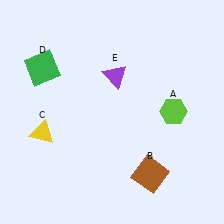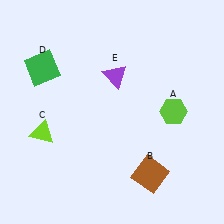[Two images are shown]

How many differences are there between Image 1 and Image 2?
There is 1 difference between the two images.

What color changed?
The triangle (C) changed from yellow in Image 1 to lime in Image 2.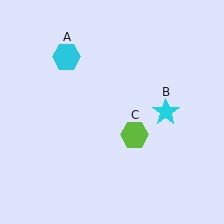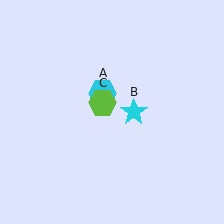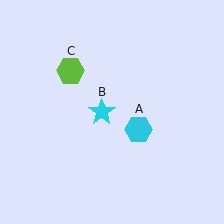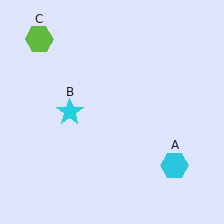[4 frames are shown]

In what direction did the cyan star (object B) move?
The cyan star (object B) moved left.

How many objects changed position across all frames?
3 objects changed position: cyan hexagon (object A), cyan star (object B), lime hexagon (object C).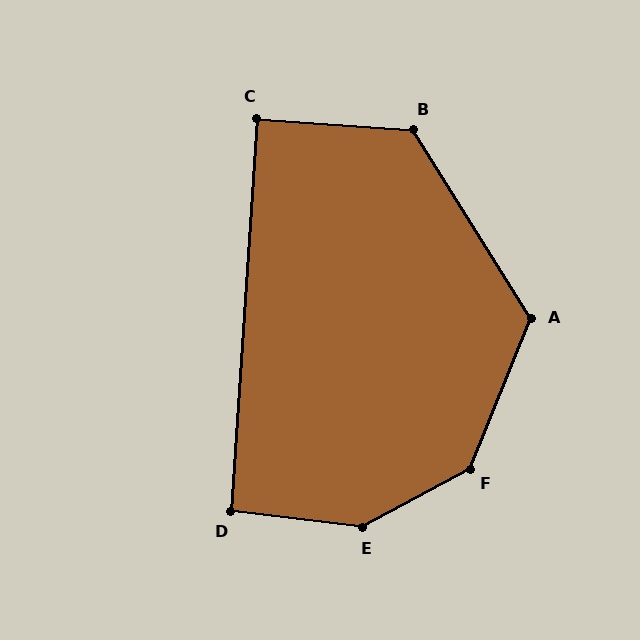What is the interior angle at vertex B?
Approximately 126 degrees (obtuse).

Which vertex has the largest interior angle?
E, at approximately 145 degrees.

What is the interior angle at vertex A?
Approximately 126 degrees (obtuse).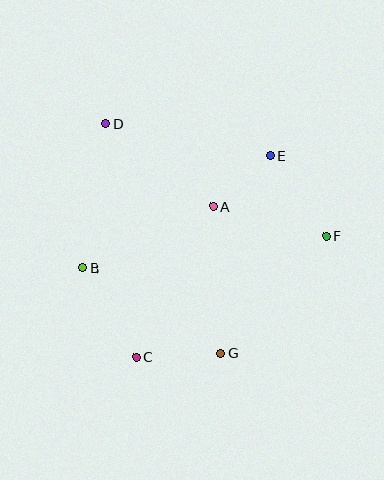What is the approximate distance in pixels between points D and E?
The distance between D and E is approximately 168 pixels.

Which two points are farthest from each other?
Points D and G are farthest from each other.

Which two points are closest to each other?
Points A and E are closest to each other.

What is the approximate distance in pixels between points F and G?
The distance between F and G is approximately 158 pixels.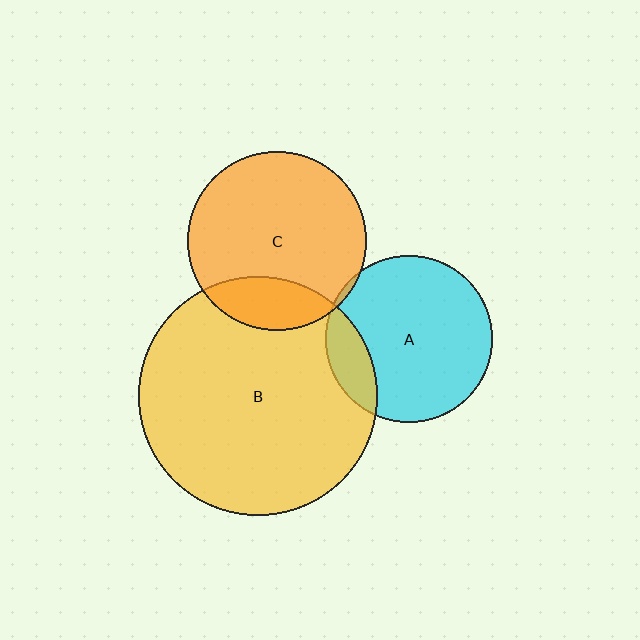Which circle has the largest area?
Circle B (yellow).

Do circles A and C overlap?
Yes.